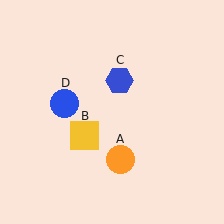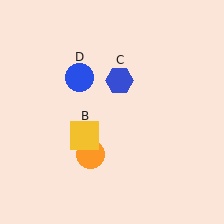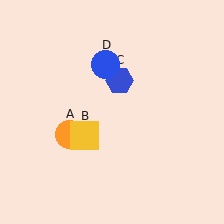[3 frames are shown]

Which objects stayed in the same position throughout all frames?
Yellow square (object B) and blue hexagon (object C) remained stationary.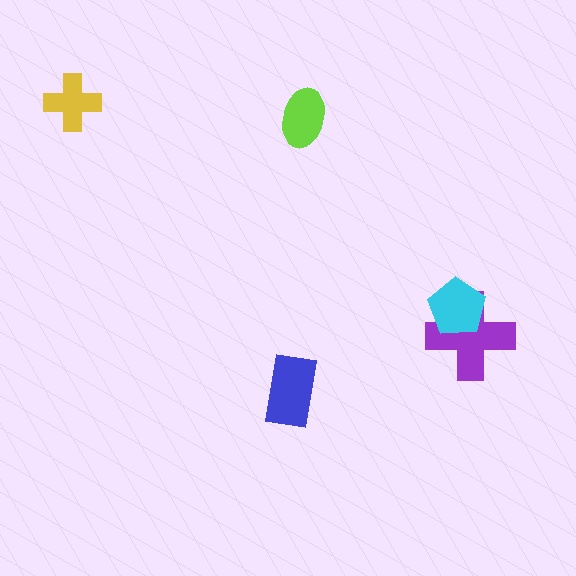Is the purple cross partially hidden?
Yes, it is partially covered by another shape.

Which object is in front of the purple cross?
The cyan pentagon is in front of the purple cross.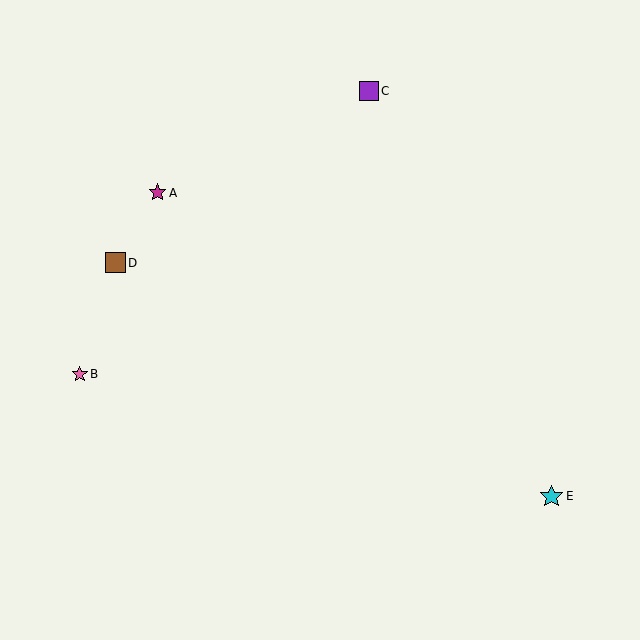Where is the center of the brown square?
The center of the brown square is at (115, 263).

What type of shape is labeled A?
Shape A is a magenta star.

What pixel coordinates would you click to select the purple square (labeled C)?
Click at (369, 91) to select the purple square C.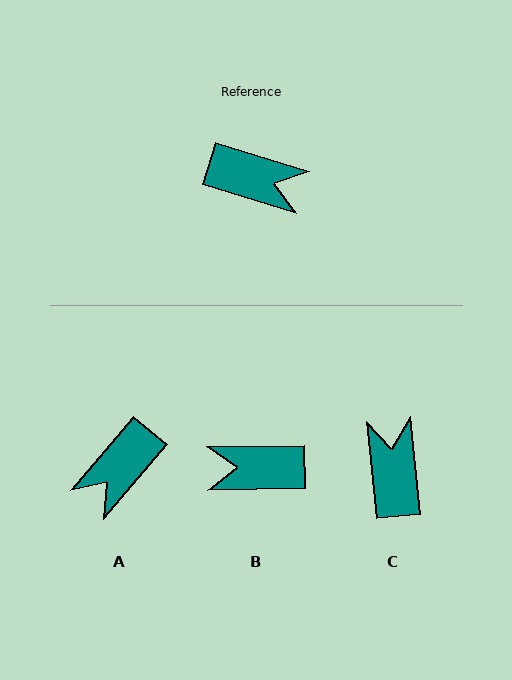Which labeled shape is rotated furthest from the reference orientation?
B, about 162 degrees away.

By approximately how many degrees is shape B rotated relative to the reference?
Approximately 162 degrees clockwise.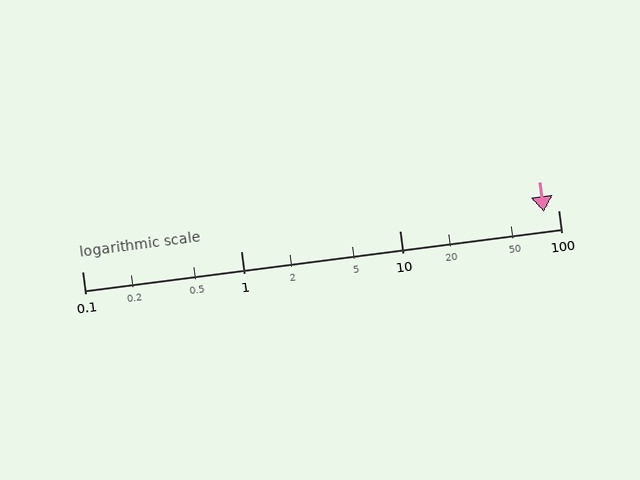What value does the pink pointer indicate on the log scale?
The pointer indicates approximately 81.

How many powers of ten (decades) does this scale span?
The scale spans 3 decades, from 0.1 to 100.